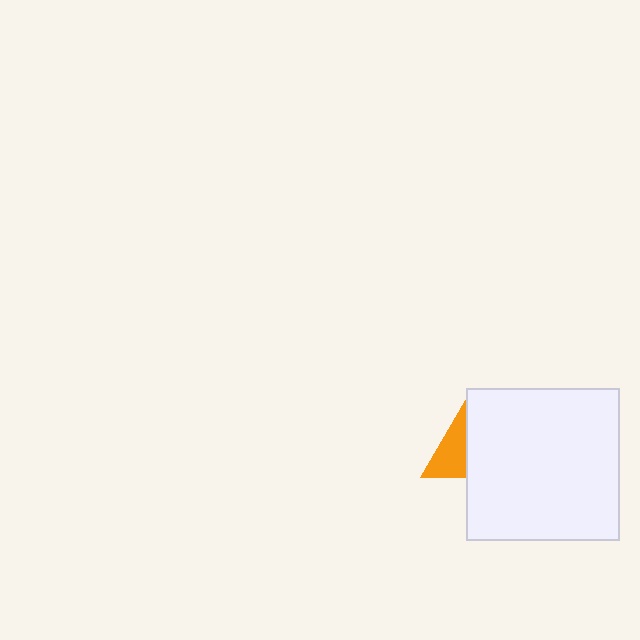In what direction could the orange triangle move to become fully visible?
The orange triangle could move left. That would shift it out from behind the white square entirely.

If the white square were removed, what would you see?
You would see the complete orange triangle.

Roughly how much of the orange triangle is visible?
About half of it is visible (roughly 51%).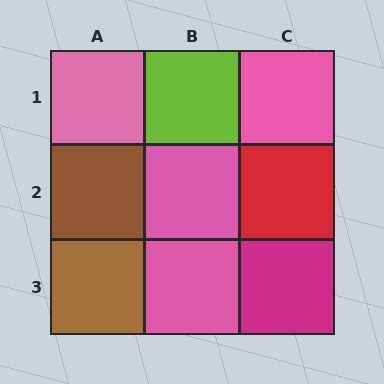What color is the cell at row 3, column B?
Pink.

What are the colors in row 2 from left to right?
Brown, pink, red.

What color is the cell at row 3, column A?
Brown.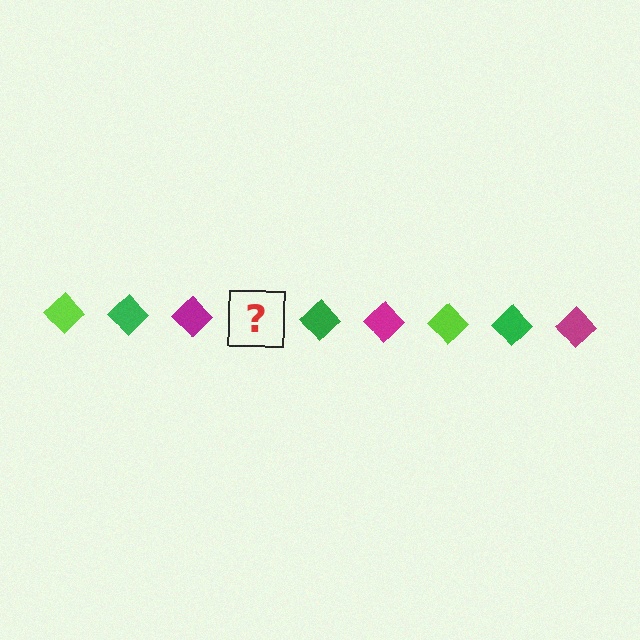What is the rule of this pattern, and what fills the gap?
The rule is that the pattern cycles through lime, green, magenta diamonds. The gap should be filled with a lime diamond.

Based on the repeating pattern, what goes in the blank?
The blank should be a lime diamond.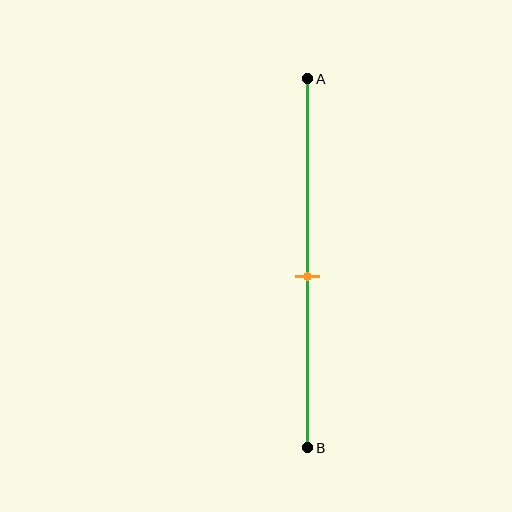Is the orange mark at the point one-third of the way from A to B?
No, the mark is at about 55% from A, not at the 33% one-third point.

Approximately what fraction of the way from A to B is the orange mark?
The orange mark is approximately 55% of the way from A to B.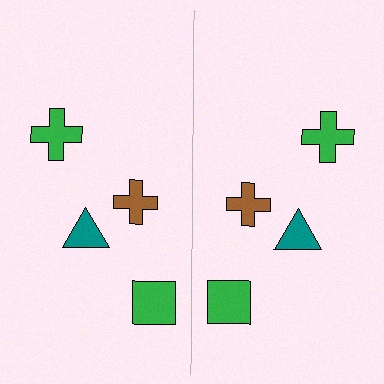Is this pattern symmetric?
Yes, this pattern has bilateral (reflection) symmetry.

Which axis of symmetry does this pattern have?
The pattern has a vertical axis of symmetry running through the center of the image.